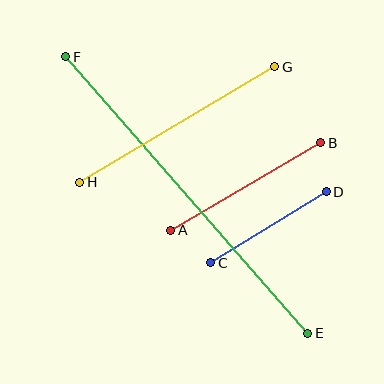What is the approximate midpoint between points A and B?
The midpoint is at approximately (246, 187) pixels.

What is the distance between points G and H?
The distance is approximately 227 pixels.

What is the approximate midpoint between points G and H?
The midpoint is at approximately (177, 124) pixels.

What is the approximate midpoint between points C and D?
The midpoint is at approximately (269, 227) pixels.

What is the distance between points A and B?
The distance is approximately 174 pixels.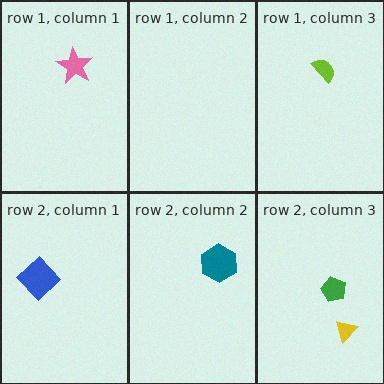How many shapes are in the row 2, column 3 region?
2.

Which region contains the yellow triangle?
The row 2, column 3 region.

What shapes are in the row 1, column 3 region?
The lime semicircle.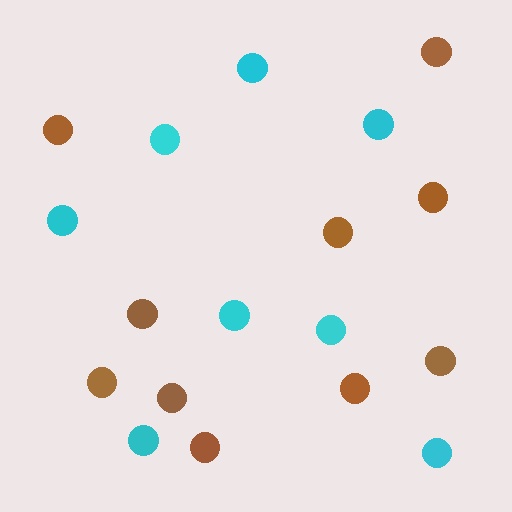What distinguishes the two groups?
There are 2 groups: one group of cyan circles (8) and one group of brown circles (10).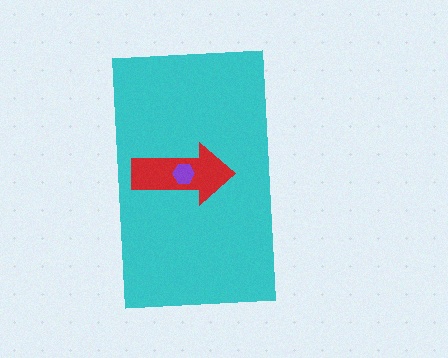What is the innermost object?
The purple hexagon.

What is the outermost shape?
The cyan rectangle.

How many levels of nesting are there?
3.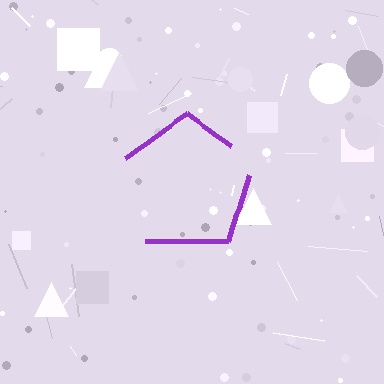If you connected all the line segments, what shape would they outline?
They would outline a pentagon.